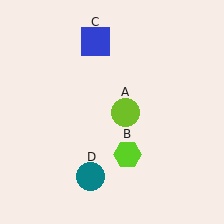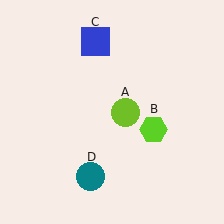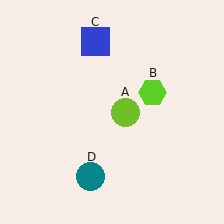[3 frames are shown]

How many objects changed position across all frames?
1 object changed position: lime hexagon (object B).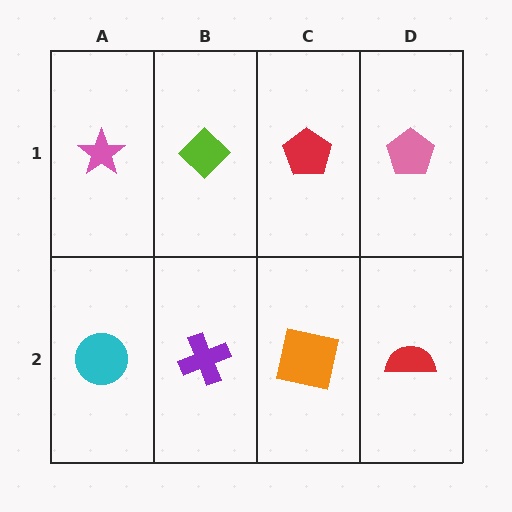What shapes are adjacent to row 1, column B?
A purple cross (row 2, column B), a pink star (row 1, column A), a red pentagon (row 1, column C).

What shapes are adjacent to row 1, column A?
A cyan circle (row 2, column A), a lime diamond (row 1, column B).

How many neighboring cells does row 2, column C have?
3.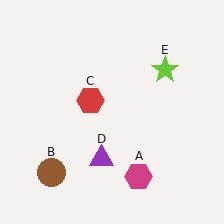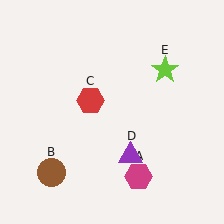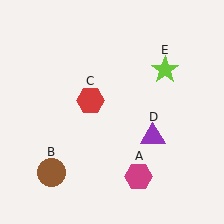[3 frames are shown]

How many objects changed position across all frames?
1 object changed position: purple triangle (object D).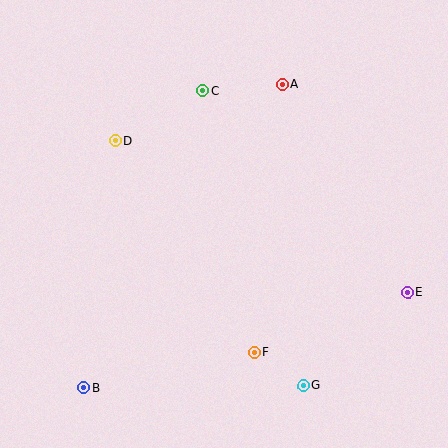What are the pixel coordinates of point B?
Point B is at (84, 388).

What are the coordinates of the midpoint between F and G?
The midpoint between F and G is at (279, 369).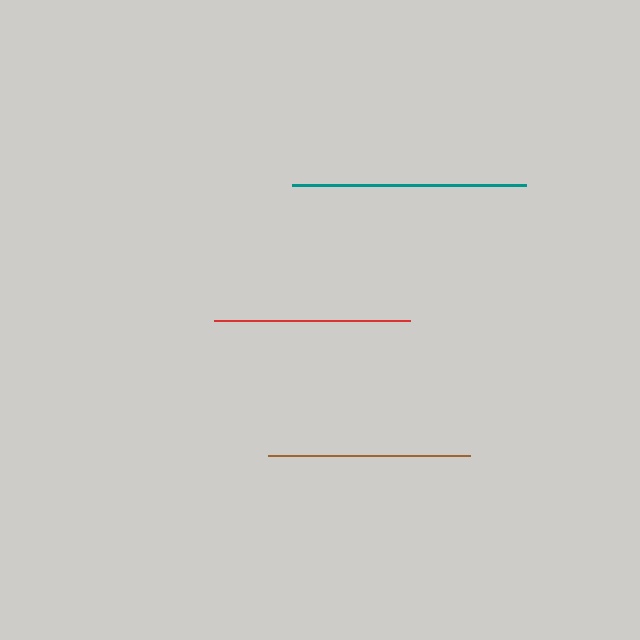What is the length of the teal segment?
The teal segment is approximately 234 pixels long.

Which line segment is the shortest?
The red line is the shortest at approximately 196 pixels.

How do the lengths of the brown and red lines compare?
The brown and red lines are approximately the same length.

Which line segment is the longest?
The teal line is the longest at approximately 234 pixels.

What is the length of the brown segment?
The brown segment is approximately 202 pixels long.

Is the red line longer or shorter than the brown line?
The brown line is longer than the red line.